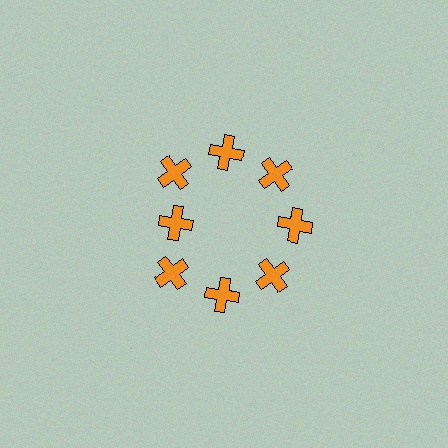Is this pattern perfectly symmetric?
No. The 8 orange crosses are arranged in a ring, but one element near the 9 o'clock position is pulled inward toward the center, breaking the 8-fold rotational symmetry.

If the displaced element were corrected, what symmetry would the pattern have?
It would have 8-fold rotational symmetry — the pattern would map onto itself every 45 degrees.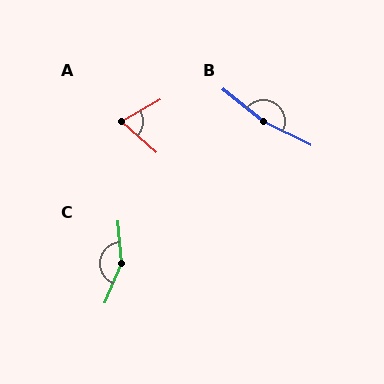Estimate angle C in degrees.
Approximately 153 degrees.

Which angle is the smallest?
A, at approximately 71 degrees.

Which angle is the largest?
B, at approximately 168 degrees.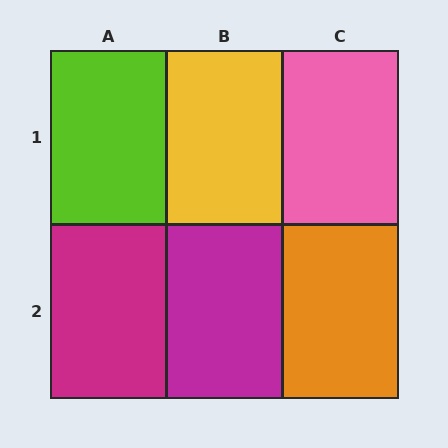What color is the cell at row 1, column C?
Pink.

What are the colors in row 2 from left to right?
Magenta, magenta, orange.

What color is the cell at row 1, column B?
Yellow.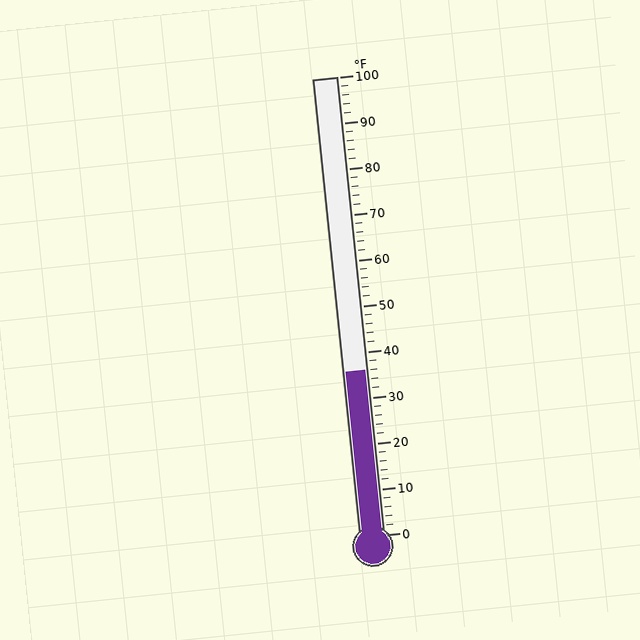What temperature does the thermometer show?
The thermometer shows approximately 36°F.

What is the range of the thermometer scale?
The thermometer scale ranges from 0°F to 100°F.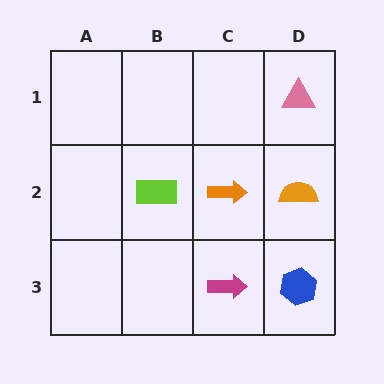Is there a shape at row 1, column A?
No, that cell is empty.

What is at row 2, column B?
A lime rectangle.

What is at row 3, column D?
A blue hexagon.